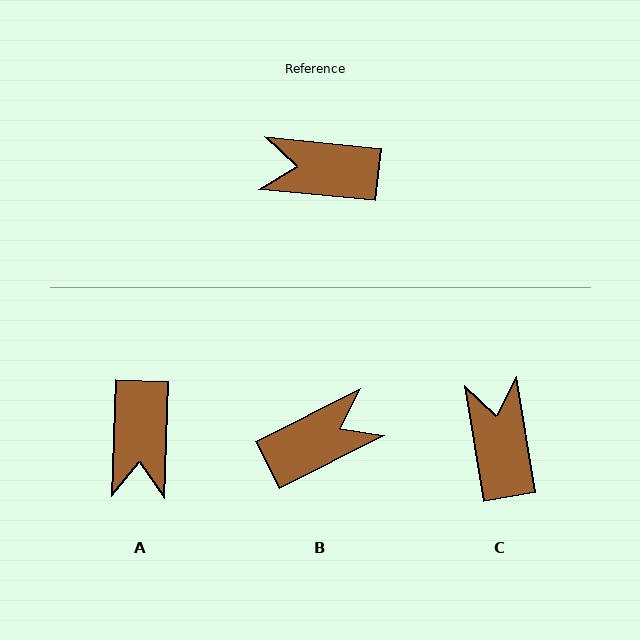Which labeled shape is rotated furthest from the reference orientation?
B, about 147 degrees away.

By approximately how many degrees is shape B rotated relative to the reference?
Approximately 147 degrees clockwise.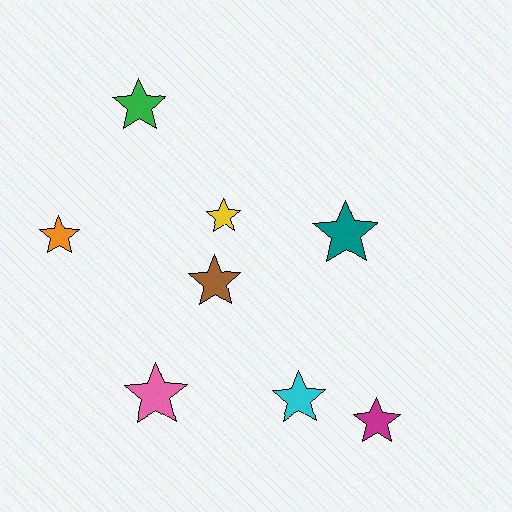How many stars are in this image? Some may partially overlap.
There are 8 stars.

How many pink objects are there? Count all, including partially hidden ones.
There is 1 pink object.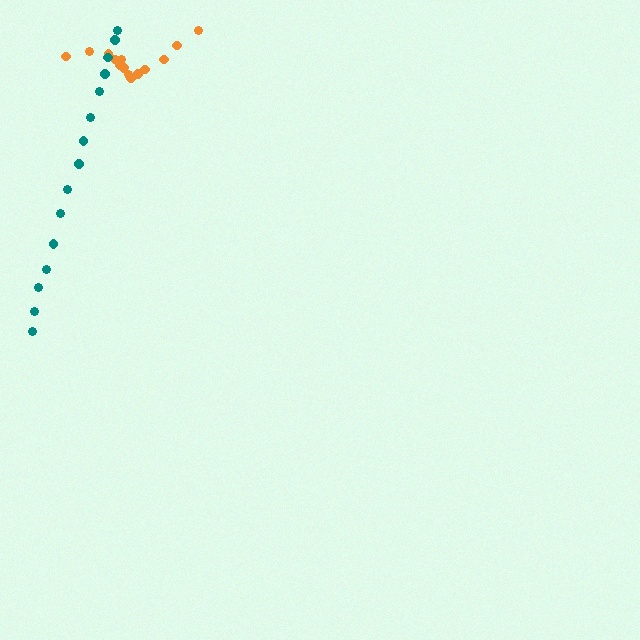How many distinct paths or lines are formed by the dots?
There are 2 distinct paths.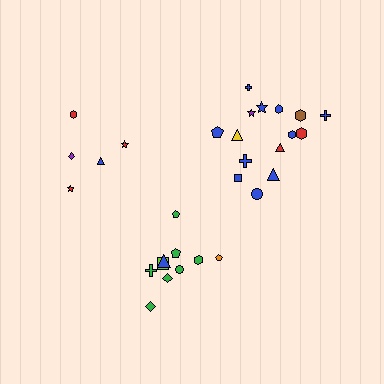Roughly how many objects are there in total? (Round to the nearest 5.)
Roughly 30 objects in total.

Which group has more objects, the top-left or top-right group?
The top-right group.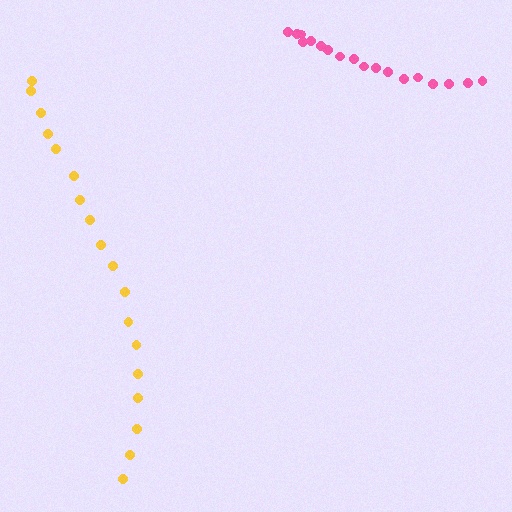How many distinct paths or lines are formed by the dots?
There are 2 distinct paths.